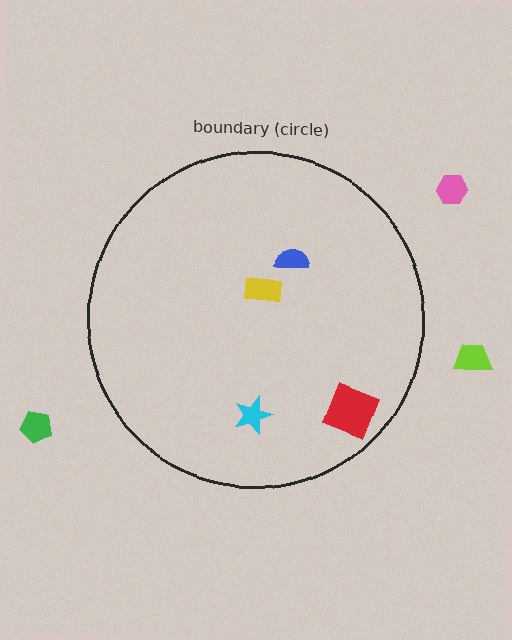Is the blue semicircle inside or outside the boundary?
Inside.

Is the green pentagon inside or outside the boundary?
Outside.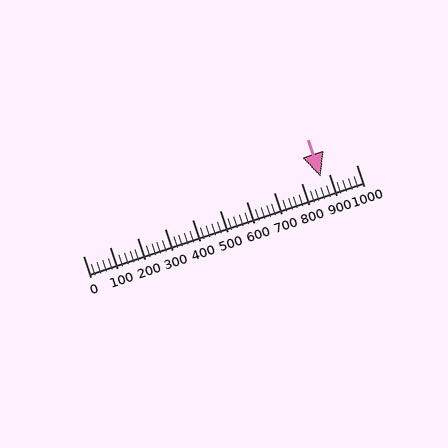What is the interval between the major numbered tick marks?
The major tick marks are spaced 100 units apart.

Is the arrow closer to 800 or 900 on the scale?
The arrow is closer to 900.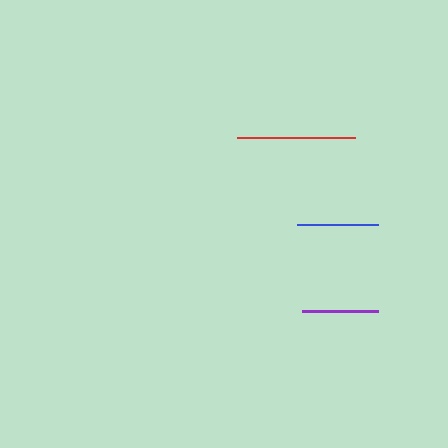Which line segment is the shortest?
The purple line is the shortest at approximately 76 pixels.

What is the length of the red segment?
The red segment is approximately 118 pixels long.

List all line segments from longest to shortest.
From longest to shortest: red, blue, purple.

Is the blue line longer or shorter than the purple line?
The blue line is longer than the purple line.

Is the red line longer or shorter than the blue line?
The red line is longer than the blue line.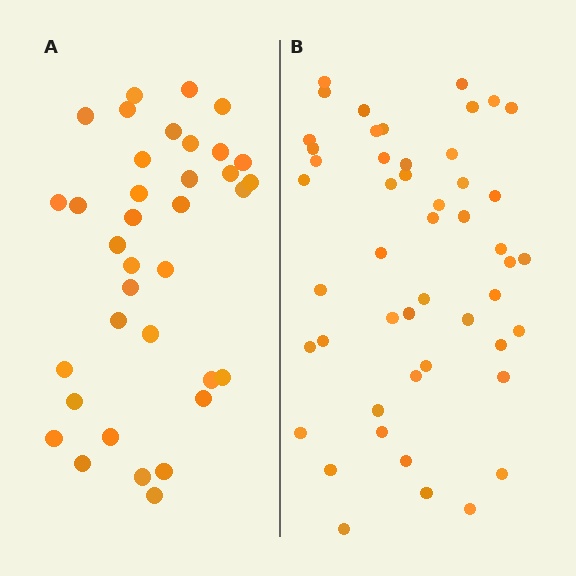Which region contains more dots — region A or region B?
Region B (the right region) has more dots.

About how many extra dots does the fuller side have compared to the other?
Region B has approximately 15 more dots than region A.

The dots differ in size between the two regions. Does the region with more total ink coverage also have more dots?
No. Region A has more total ink coverage because its dots are larger, but region B actually contains more individual dots. Total area can be misleading — the number of items is what matters here.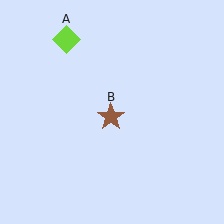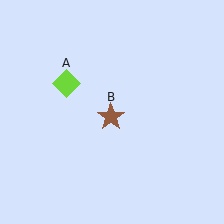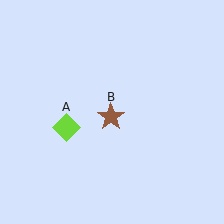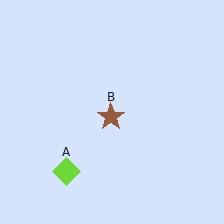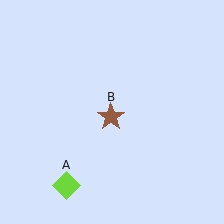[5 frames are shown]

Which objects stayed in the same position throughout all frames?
Brown star (object B) remained stationary.